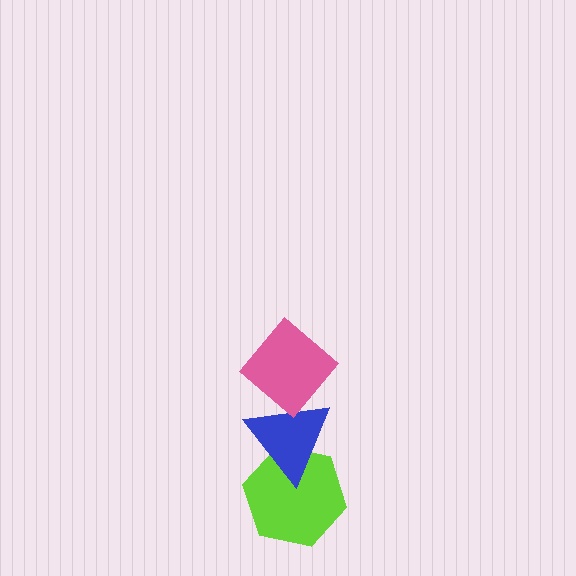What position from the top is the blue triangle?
The blue triangle is 2nd from the top.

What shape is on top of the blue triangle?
The pink diamond is on top of the blue triangle.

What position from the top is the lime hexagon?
The lime hexagon is 3rd from the top.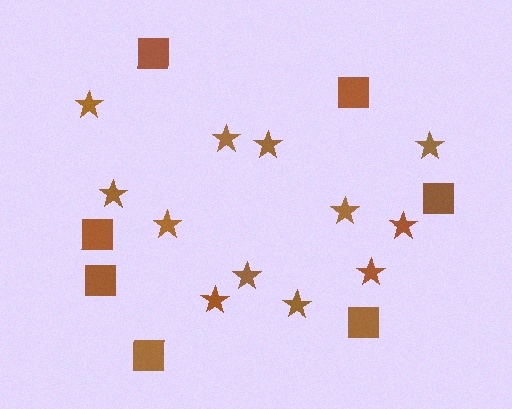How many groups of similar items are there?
There are 2 groups: one group of stars (12) and one group of squares (7).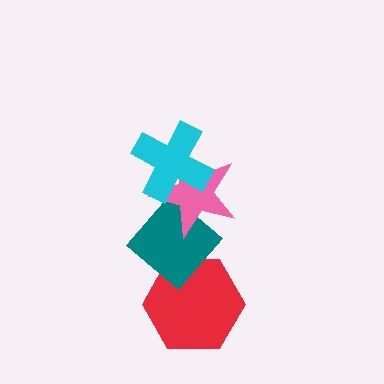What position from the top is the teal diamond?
The teal diamond is 3rd from the top.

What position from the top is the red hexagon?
The red hexagon is 4th from the top.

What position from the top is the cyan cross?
The cyan cross is 1st from the top.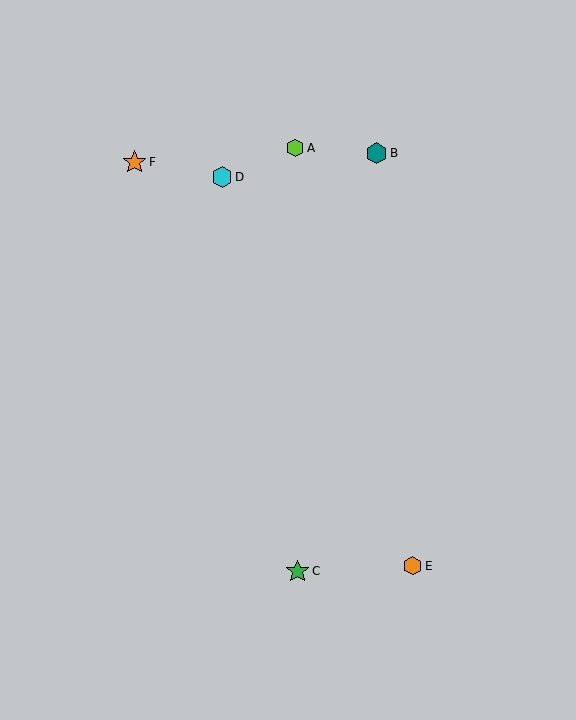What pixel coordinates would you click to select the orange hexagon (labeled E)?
Click at (413, 566) to select the orange hexagon E.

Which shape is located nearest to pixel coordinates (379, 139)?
The teal hexagon (labeled B) at (376, 153) is nearest to that location.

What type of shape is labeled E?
Shape E is an orange hexagon.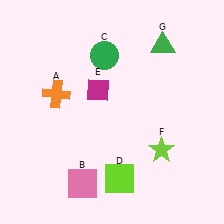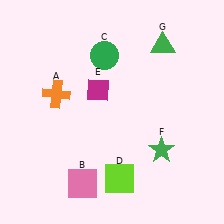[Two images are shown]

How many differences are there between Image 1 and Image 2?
There is 1 difference between the two images.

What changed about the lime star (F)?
In Image 1, F is lime. In Image 2, it changed to green.